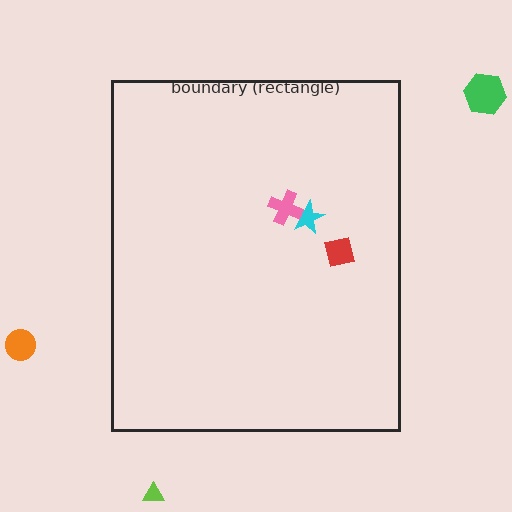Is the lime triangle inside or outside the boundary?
Outside.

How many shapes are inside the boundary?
3 inside, 3 outside.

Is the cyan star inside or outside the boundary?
Inside.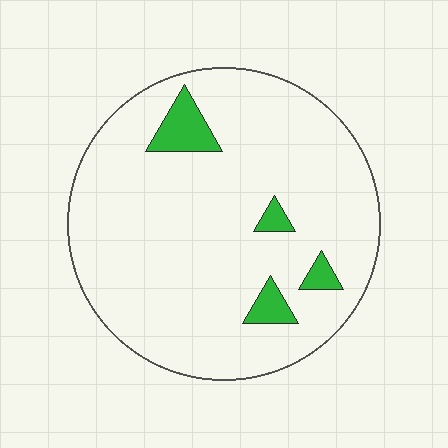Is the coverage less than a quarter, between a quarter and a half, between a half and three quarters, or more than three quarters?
Less than a quarter.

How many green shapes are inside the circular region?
4.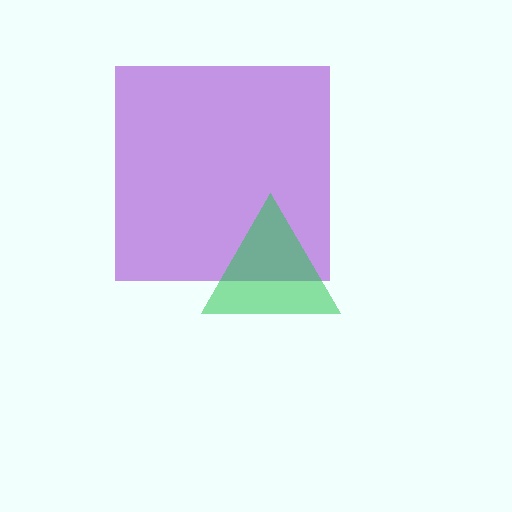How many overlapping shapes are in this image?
There are 2 overlapping shapes in the image.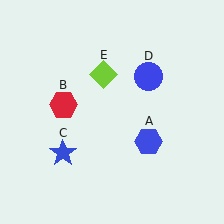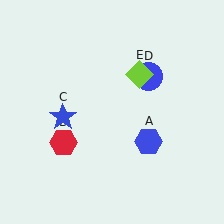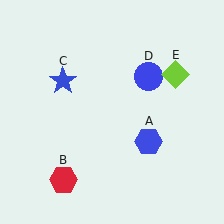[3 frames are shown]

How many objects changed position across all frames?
3 objects changed position: red hexagon (object B), blue star (object C), lime diamond (object E).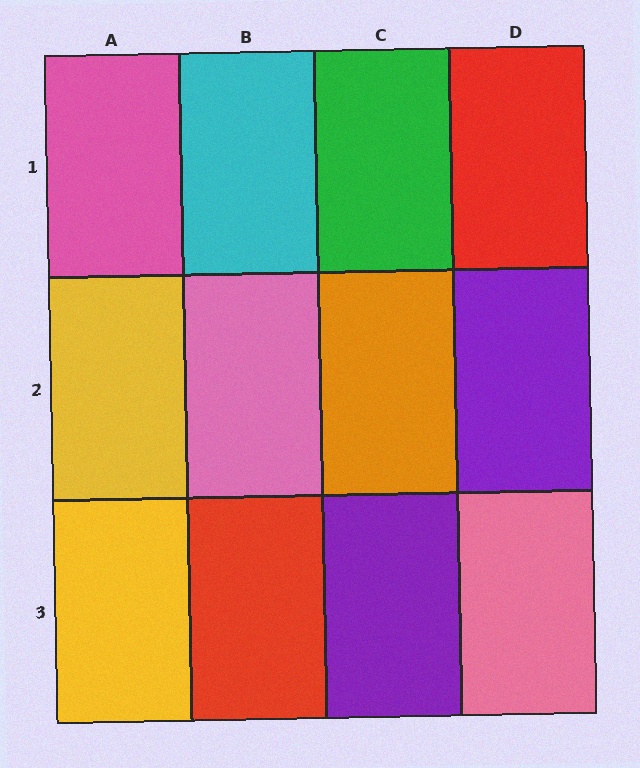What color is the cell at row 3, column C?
Purple.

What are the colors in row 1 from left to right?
Pink, cyan, green, red.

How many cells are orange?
1 cell is orange.